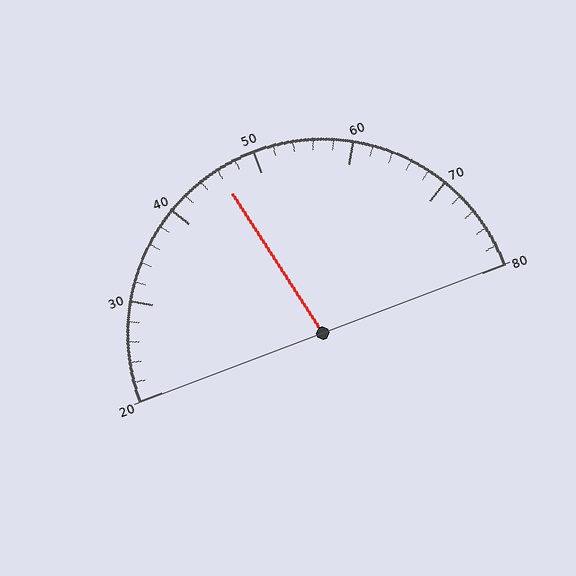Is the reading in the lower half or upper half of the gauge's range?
The reading is in the lower half of the range (20 to 80).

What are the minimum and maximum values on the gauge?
The gauge ranges from 20 to 80.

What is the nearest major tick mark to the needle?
The nearest major tick mark is 50.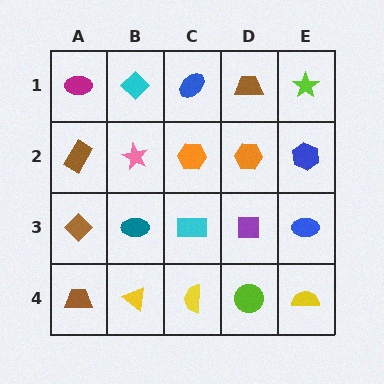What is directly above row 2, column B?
A cyan diamond.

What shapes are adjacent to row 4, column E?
A blue ellipse (row 3, column E), a lime circle (row 4, column D).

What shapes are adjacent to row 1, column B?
A pink star (row 2, column B), a magenta ellipse (row 1, column A), a blue ellipse (row 1, column C).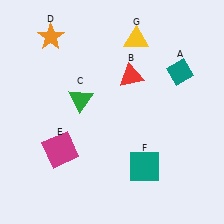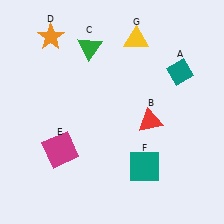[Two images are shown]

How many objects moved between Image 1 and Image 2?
2 objects moved between the two images.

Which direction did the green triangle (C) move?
The green triangle (C) moved up.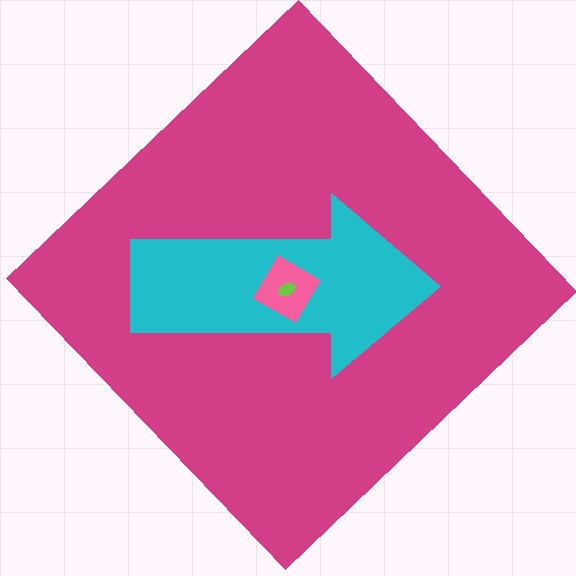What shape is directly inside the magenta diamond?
The cyan arrow.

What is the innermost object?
The lime ellipse.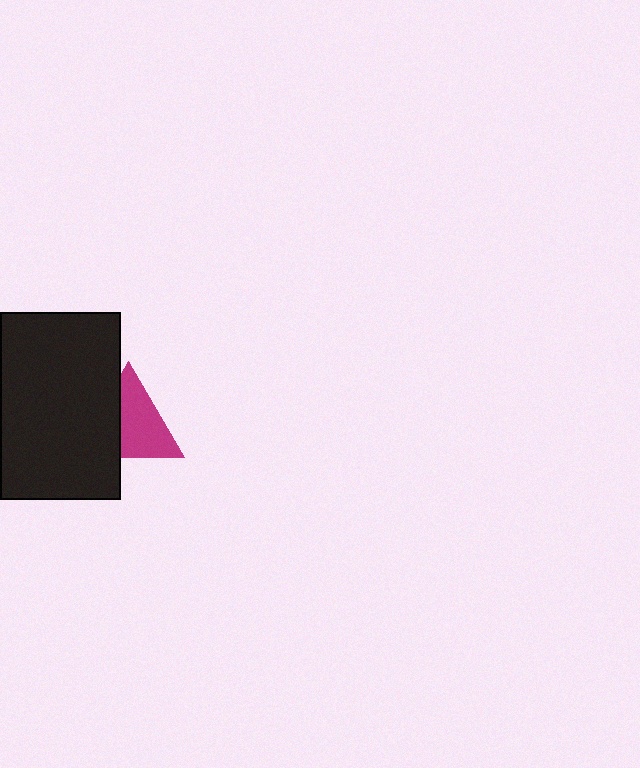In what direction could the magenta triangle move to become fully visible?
The magenta triangle could move right. That would shift it out from behind the black rectangle entirely.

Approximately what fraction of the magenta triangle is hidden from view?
Roughly 38% of the magenta triangle is hidden behind the black rectangle.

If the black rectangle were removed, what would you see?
You would see the complete magenta triangle.